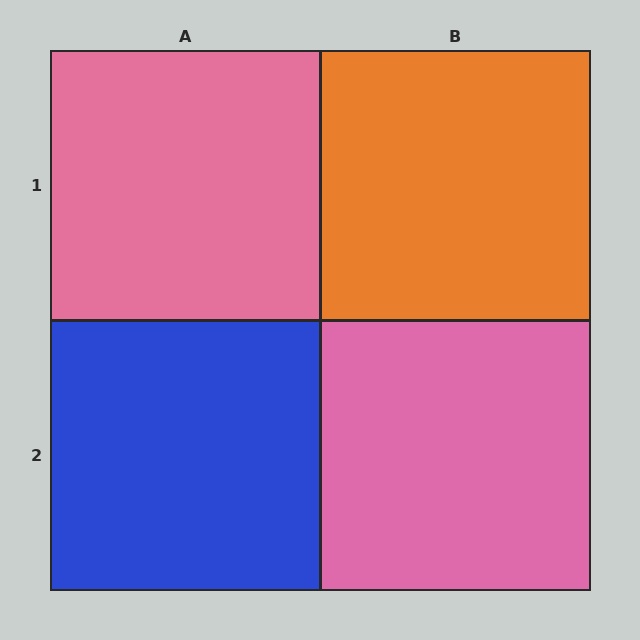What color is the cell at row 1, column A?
Pink.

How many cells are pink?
2 cells are pink.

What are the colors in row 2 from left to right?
Blue, pink.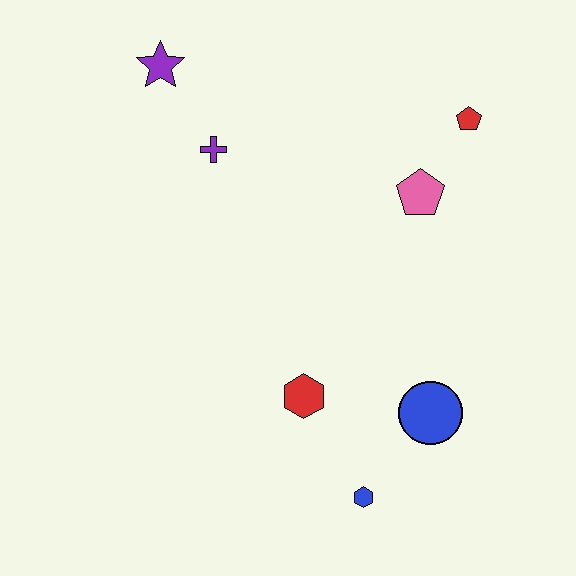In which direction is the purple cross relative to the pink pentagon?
The purple cross is to the left of the pink pentagon.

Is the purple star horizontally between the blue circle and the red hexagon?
No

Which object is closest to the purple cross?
The purple star is closest to the purple cross.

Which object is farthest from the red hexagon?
The purple star is farthest from the red hexagon.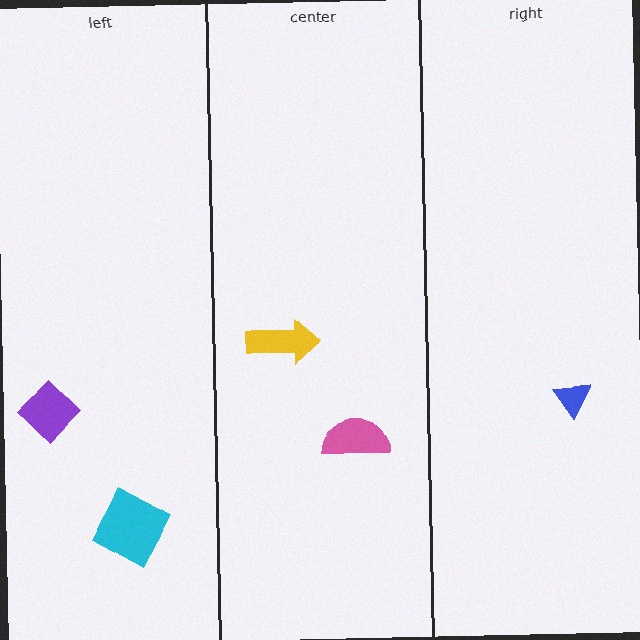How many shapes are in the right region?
1.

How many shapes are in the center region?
2.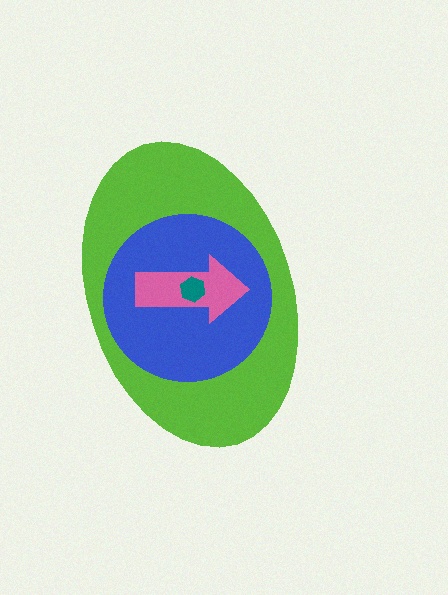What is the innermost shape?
The teal hexagon.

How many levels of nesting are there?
4.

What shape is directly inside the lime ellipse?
The blue circle.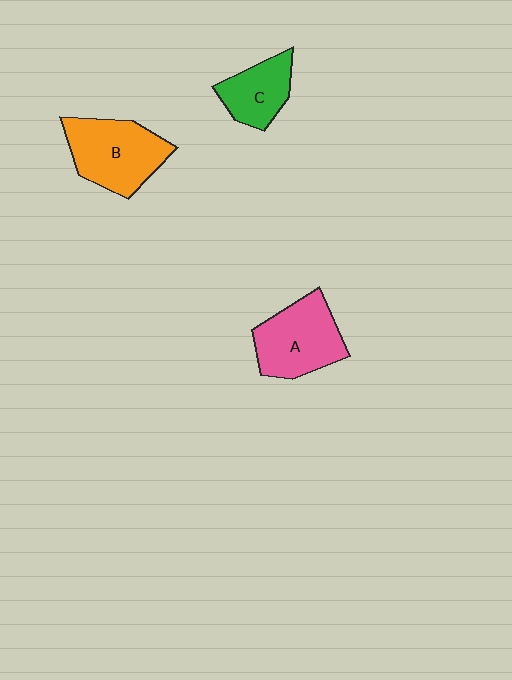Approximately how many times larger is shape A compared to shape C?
Approximately 1.5 times.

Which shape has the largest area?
Shape B (orange).